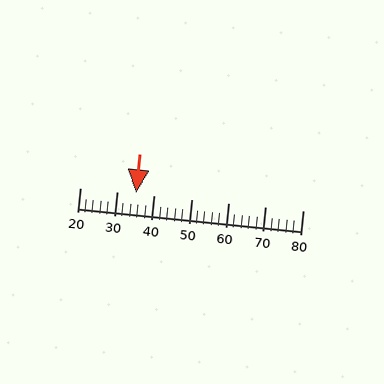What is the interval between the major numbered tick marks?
The major tick marks are spaced 10 units apart.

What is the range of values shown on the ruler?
The ruler shows values from 20 to 80.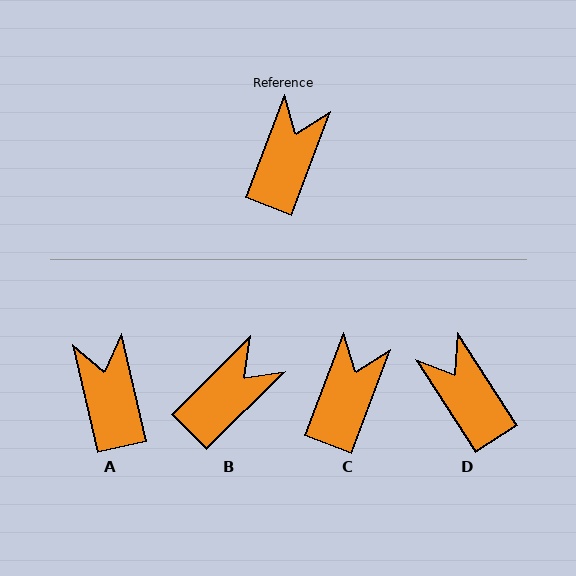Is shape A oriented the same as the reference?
No, it is off by about 34 degrees.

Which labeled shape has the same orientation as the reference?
C.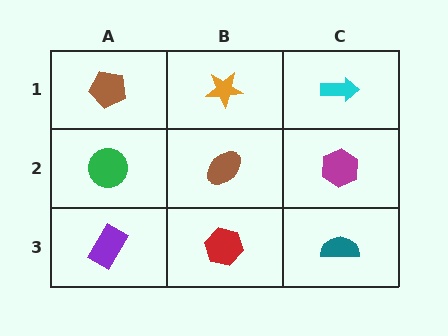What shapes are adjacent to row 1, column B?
A brown ellipse (row 2, column B), a brown pentagon (row 1, column A), a cyan arrow (row 1, column C).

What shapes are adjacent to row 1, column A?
A green circle (row 2, column A), an orange star (row 1, column B).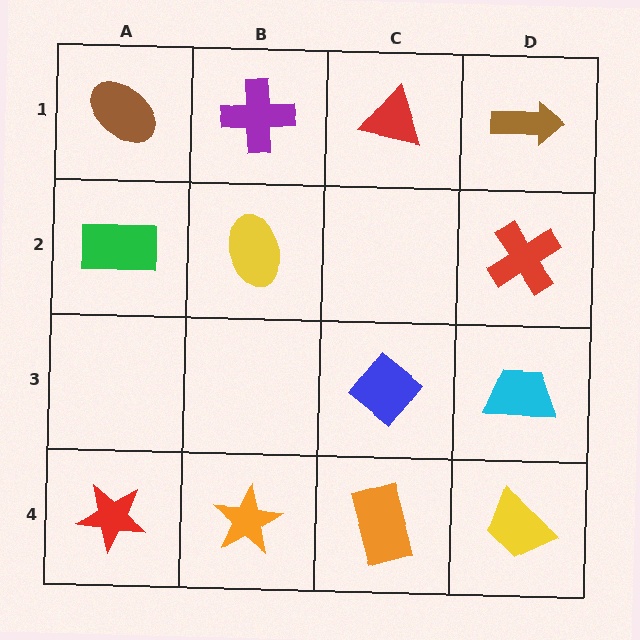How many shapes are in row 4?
4 shapes.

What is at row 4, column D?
A yellow trapezoid.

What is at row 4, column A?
A red star.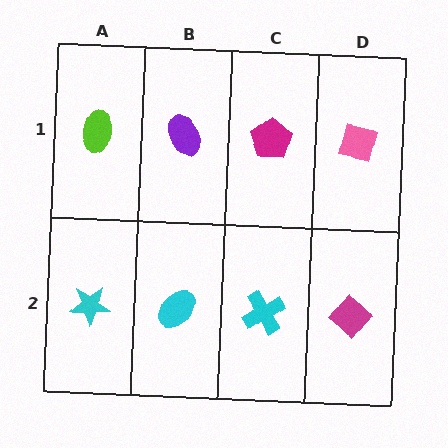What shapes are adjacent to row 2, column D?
A pink square (row 1, column D), a cyan cross (row 2, column C).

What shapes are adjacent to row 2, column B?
A purple ellipse (row 1, column B), a cyan star (row 2, column A), a cyan cross (row 2, column C).